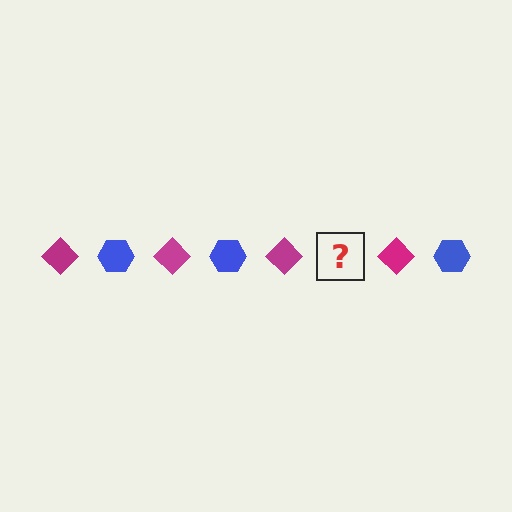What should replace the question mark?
The question mark should be replaced with a blue hexagon.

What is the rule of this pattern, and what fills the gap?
The rule is that the pattern alternates between magenta diamond and blue hexagon. The gap should be filled with a blue hexagon.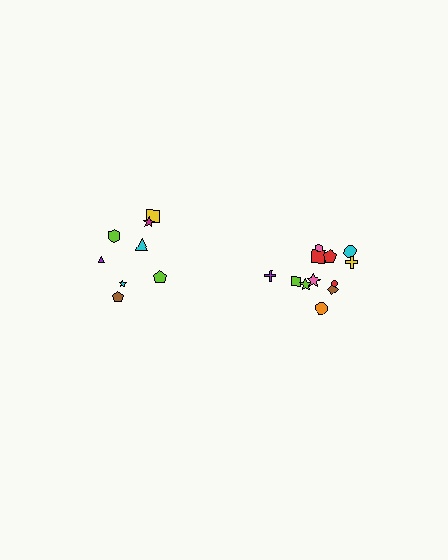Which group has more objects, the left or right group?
The right group.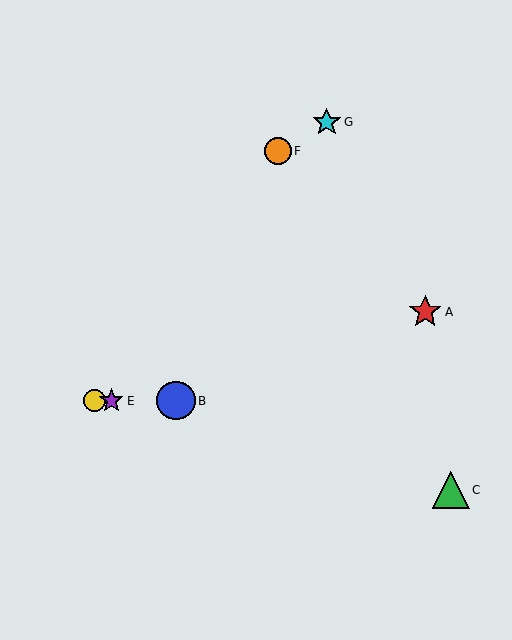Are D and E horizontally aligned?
Yes, both are at y≈401.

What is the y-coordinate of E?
Object E is at y≈401.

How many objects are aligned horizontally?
3 objects (B, D, E) are aligned horizontally.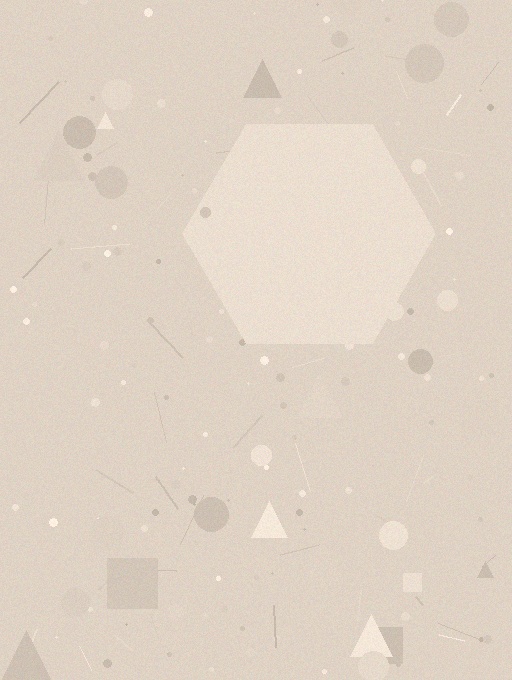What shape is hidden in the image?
A hexagon is hidden in the image.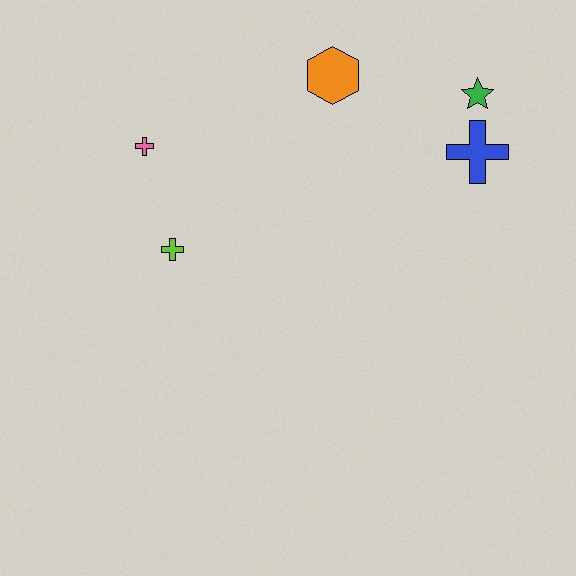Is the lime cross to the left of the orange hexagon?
Yes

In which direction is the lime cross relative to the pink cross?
The lime cross is below the pink cross.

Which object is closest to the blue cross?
The green star is closest to the blue cross.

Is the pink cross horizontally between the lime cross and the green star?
No